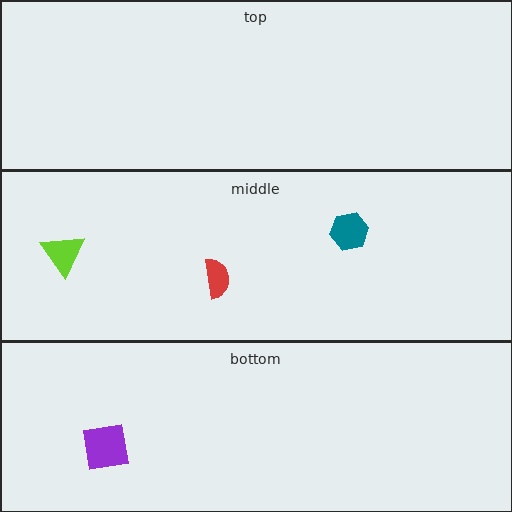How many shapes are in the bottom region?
1.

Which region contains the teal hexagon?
The middle region.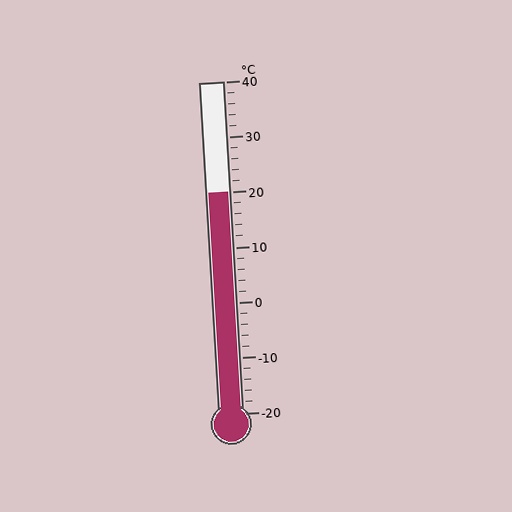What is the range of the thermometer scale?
The thermometer scale ranges from -20°C to 40°C.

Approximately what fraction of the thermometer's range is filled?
The thermometer is filled to approximately 65% of its range.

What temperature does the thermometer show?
The thermometer shows approximately 20°C.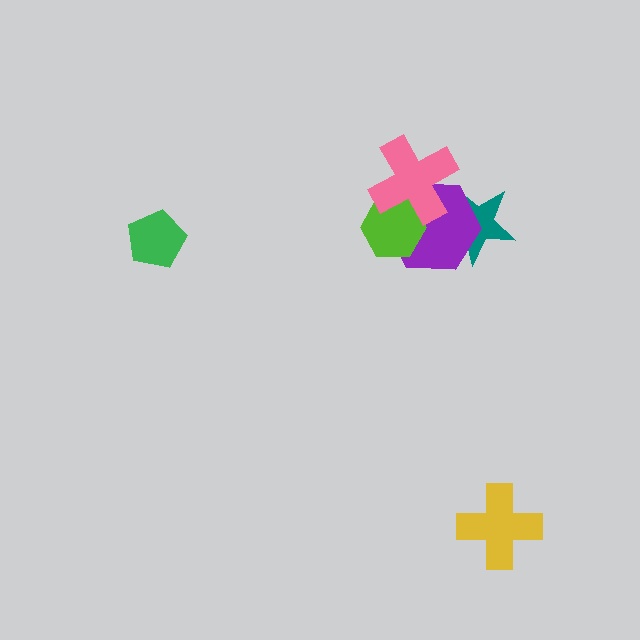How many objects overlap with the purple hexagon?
3 objects overlap with the purple hexagon.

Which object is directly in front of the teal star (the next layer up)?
The purple hexagon is directly in front of the teal star.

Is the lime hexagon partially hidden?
Yes, it is partially covered by another shape.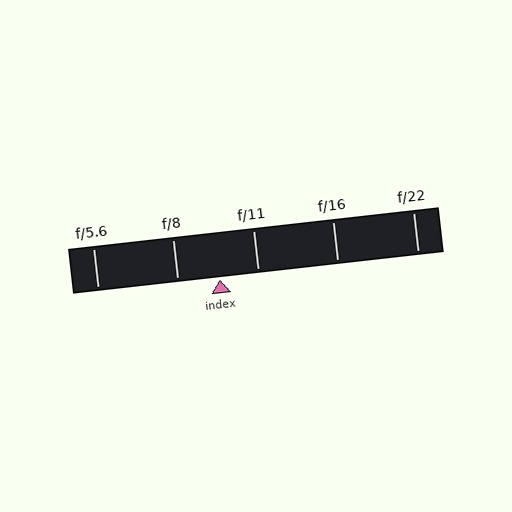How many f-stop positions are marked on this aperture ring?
There are 5 f-stop positions marked.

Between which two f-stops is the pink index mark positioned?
The index mark is between f/8 and f/11.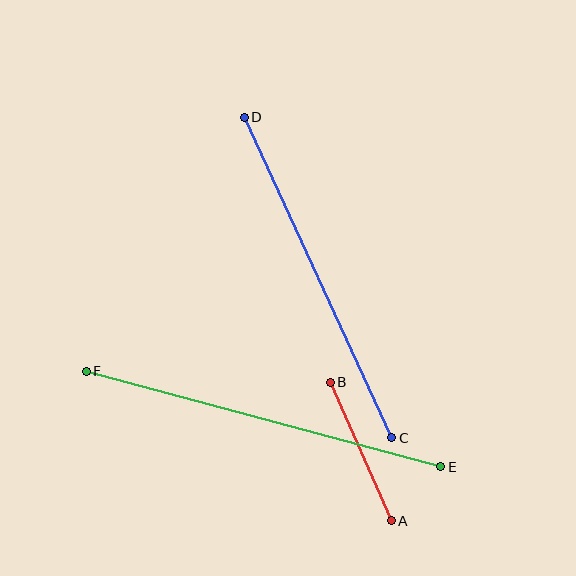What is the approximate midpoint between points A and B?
The midpoint is at approximately (361, 451) pixels.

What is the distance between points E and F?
The distance is approximately 368 pixels.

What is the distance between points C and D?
The distance is approximately 353 pixels.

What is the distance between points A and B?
The distance is approximately 151 pixels.